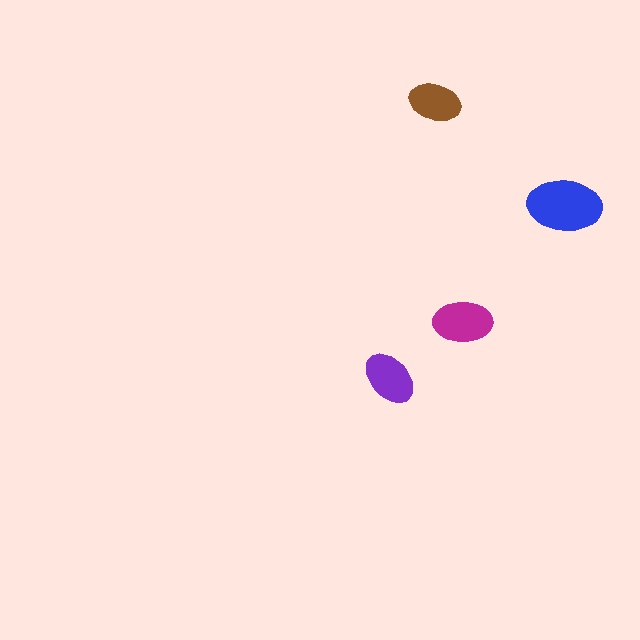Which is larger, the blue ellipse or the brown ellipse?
The blue one.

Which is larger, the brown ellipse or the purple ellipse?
The purple one.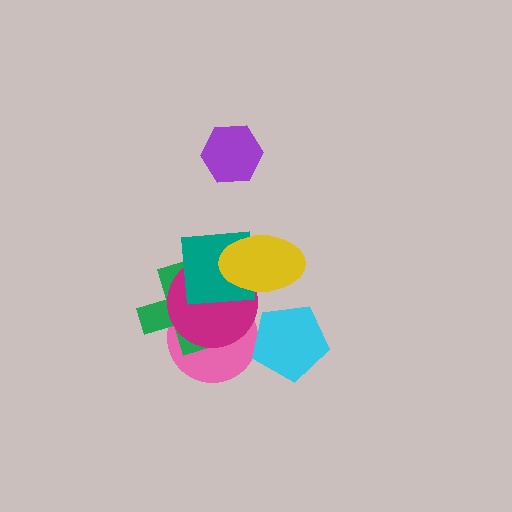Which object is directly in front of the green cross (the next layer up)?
The magenta circle is directly in front of the green cross.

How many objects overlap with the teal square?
4 objects overlap with the teal square.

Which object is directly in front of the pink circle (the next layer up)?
The green cross is directly in front of the pink circle.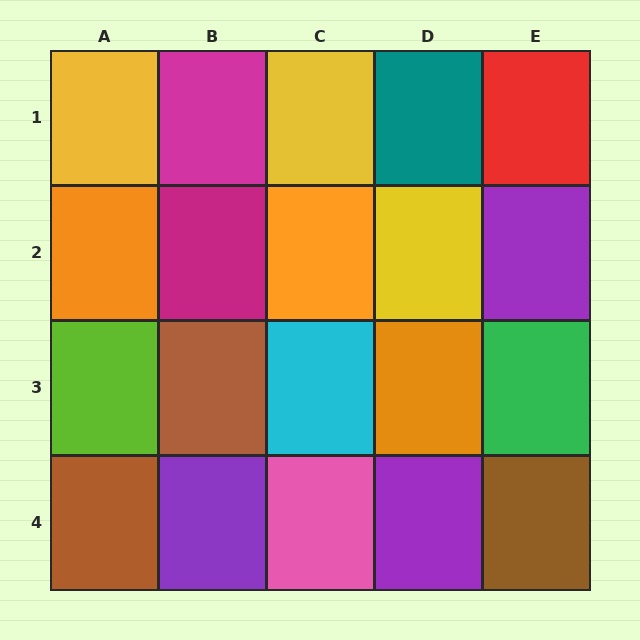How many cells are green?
1 cell is green.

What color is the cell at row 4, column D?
Purple.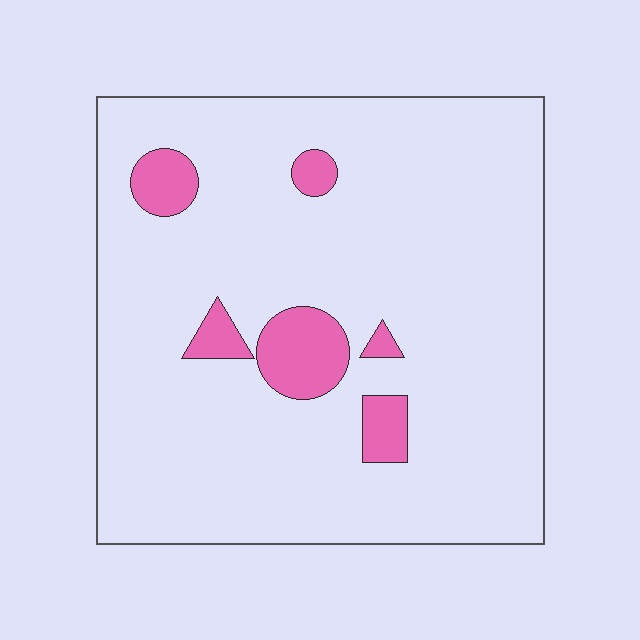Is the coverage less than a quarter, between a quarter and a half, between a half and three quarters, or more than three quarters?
Less than a quarter.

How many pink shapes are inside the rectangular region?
6.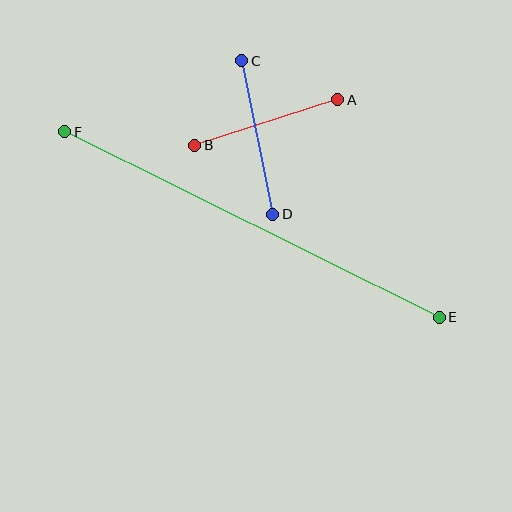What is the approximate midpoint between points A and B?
The midpoint is at approximately (266, 123) pixels.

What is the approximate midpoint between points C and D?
The midpoint is at approximately (257, 138) pixels.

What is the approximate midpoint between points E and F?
The midpoint is at approximately (252, 225) pixels.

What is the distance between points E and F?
The distance is approximately 418 pixels.